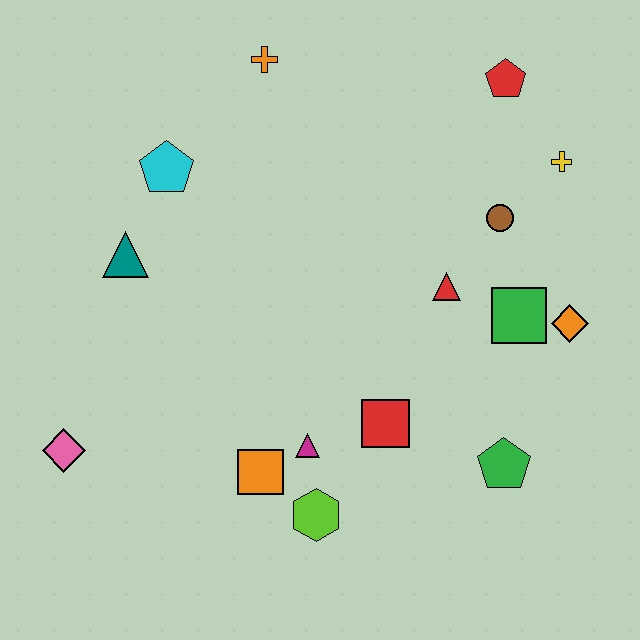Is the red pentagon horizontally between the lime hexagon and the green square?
Yes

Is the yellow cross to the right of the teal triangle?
Yes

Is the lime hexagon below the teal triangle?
Yes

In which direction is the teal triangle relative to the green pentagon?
The teal triangle is to the left of the green pentagon.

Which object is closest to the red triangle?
The green square is closest to the red triangle.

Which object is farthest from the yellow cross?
The pink diamond is farthest from the yellow cross.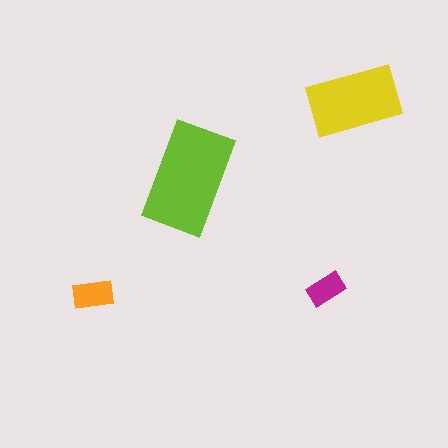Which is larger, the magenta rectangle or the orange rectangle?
The orange one.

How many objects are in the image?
There are 4 objects in the image.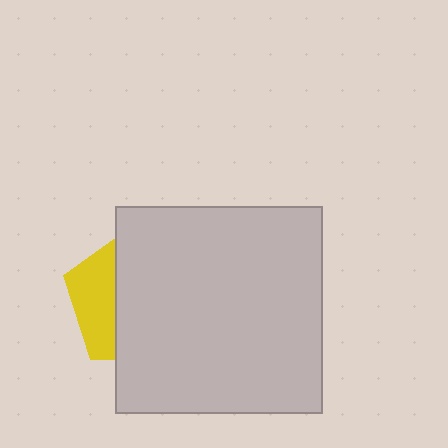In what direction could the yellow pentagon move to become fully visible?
The yellow pentagon could move left. That would shift it out from behind the light gray square entirely.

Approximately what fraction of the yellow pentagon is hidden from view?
Roughly 68% of the yellow pentagon is hidden behind the light gray square.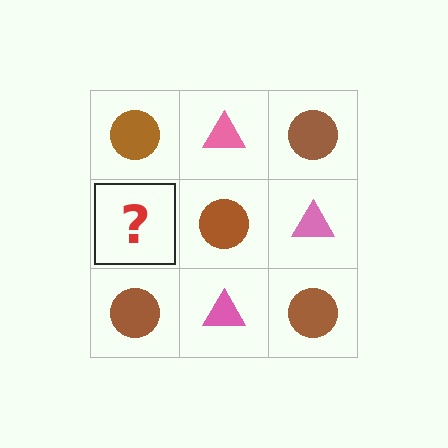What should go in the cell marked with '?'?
The missing cell should contain a pink triangle.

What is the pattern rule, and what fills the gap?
The rule is that it alternates brown circle and pink triangle in a checkerboard pattern. The gap should be filled with a pink triangle.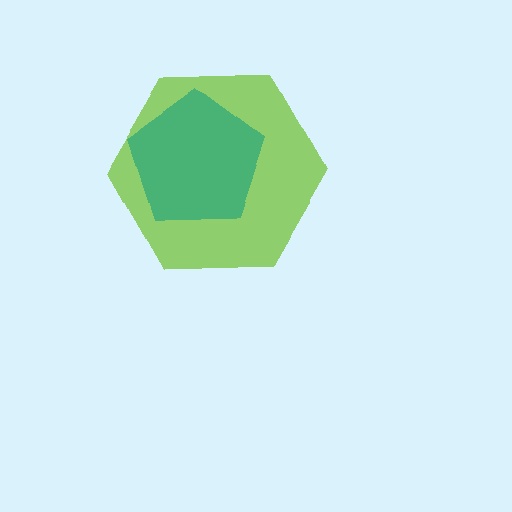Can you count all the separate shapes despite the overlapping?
Yes, there are 2 separate shapes.